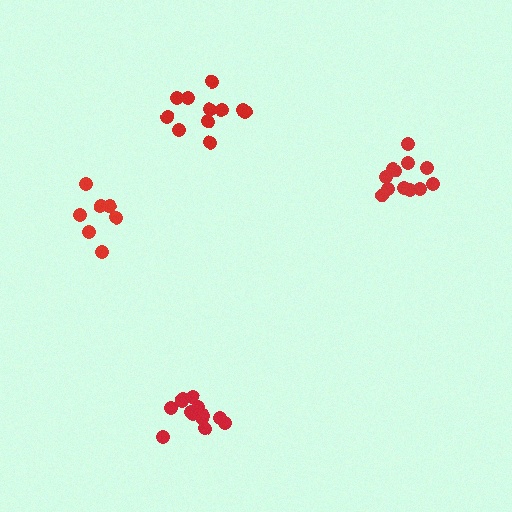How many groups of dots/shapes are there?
There are 4 groups.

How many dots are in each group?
Group 1: 12 dots, Group 2: 7 dots, Group 3: 11 dots, Group 4: 13 dots (43 total).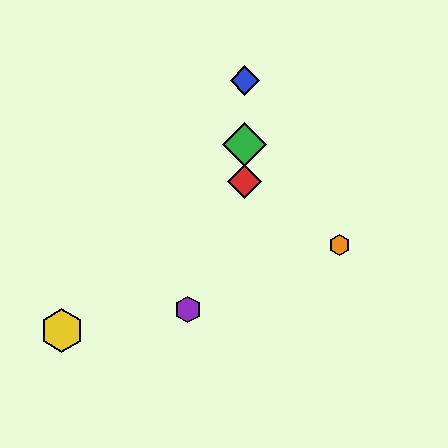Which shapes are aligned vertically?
The red diamond, the blue diamond, the green diamond are aligned vertically.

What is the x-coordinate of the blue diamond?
The blue diamond is at x≈245.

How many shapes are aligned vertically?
3 shapes (the red diamond, the blue diamond, the green diamond) are aligned vertically.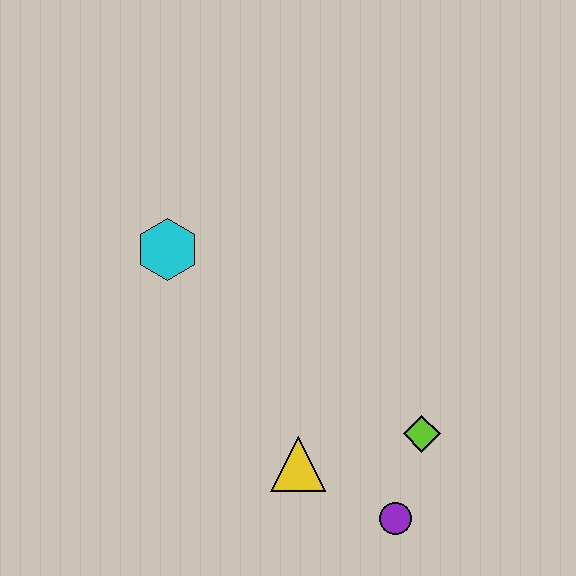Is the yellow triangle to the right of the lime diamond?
No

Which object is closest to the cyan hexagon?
The yellow triangle is closest to the cyan hexagon.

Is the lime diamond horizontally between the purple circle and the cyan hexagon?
No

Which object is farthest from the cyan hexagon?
The purple circle is farthest from the cyan hexagon.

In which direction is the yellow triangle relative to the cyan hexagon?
The yellow triangle is below the cyan hexagon.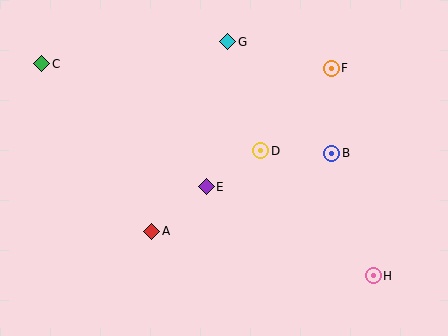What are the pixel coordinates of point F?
Point F is at (331, 68).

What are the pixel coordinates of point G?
Point G is at (228, 42).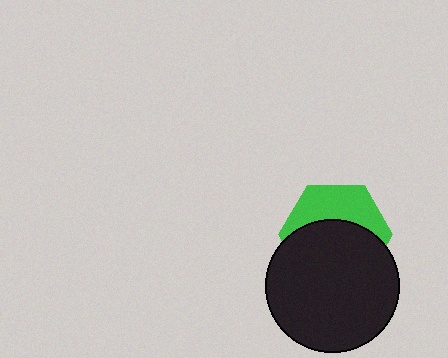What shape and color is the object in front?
The object in front is a black circle.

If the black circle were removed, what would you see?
You would see the complete green hexagon.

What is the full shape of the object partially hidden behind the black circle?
The partially hidden object is a green hexagon.